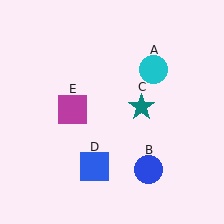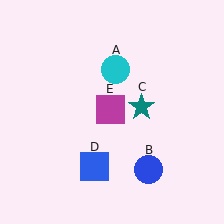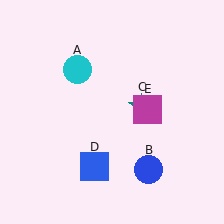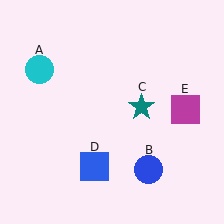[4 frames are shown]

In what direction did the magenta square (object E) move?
The magenta square (object E) moved right.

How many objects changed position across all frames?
2 objects changed position: cyan circle (object A), magenta square (object E).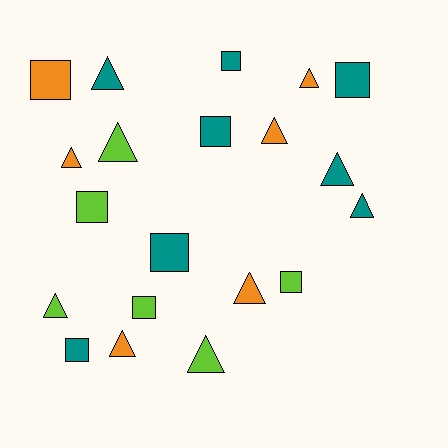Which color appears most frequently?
Teal, with 8 objects.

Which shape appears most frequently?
Triangle, with 11 objects.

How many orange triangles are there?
There are 5 orange triangles.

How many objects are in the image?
There are 20 objects.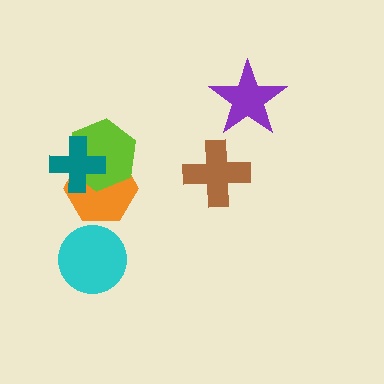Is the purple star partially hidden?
No, no other shape covers it.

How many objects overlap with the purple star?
0 objects overlap with the purple star.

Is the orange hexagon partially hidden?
Yes, it is partially covered by another shape.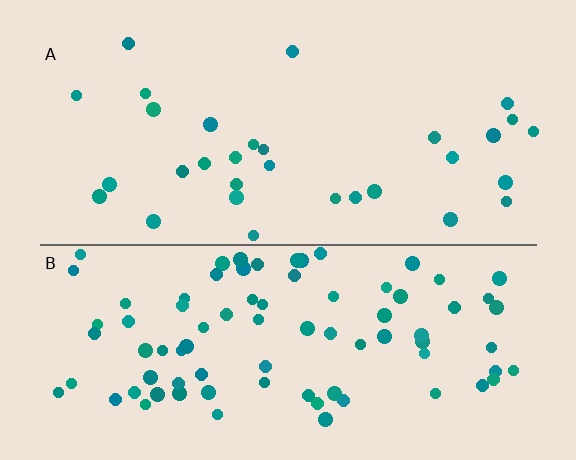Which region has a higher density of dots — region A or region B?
B (the bottom).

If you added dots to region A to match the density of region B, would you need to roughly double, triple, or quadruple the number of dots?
Approximately triple.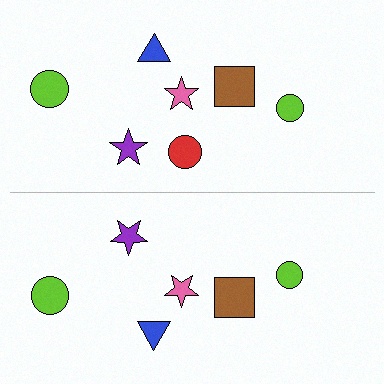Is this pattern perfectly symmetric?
No, the pattern is not perfectly symmetric. A red circle is missing from the bottom side.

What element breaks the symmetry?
A red circle is missing from the bottom side.